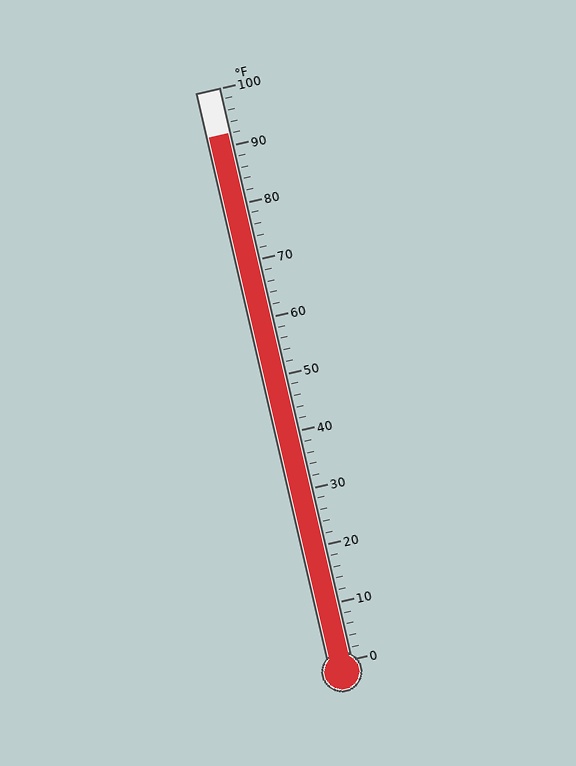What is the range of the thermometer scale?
The thermometer scale ranges from 0°F to 100°F.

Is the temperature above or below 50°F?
The temperature is above 50°F.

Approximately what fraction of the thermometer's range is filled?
The thermometer is filled to approximately 90% of its range.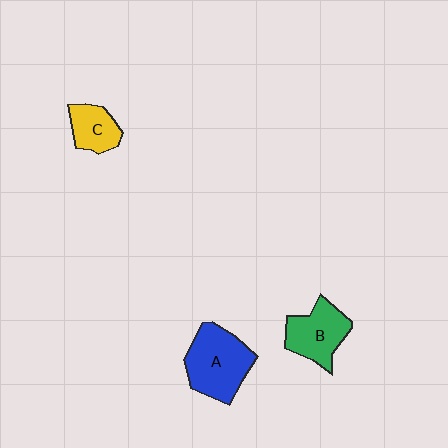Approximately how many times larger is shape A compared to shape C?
Approximately 1.9 times.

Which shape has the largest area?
Shape A (blue).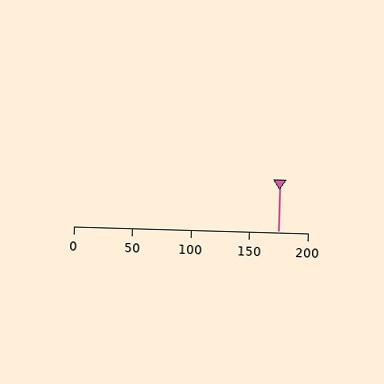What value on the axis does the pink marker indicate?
The marker indicates approximately 175.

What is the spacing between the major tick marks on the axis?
The major ticks are spaced 50 apart.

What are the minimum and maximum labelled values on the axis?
The axis runs from 0 to 200.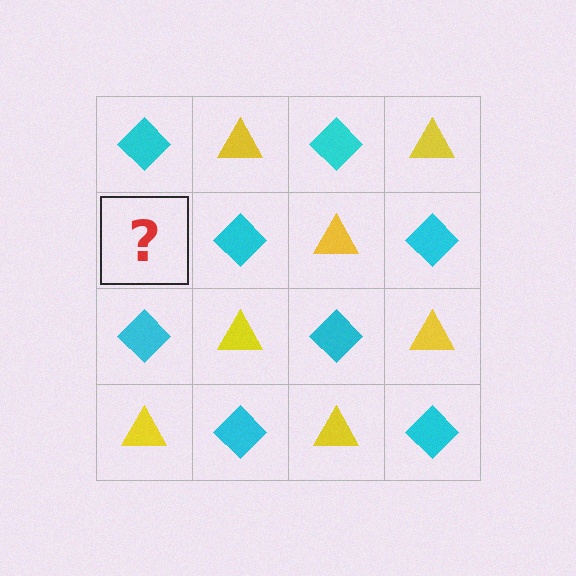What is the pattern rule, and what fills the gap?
The rule is that it alternates cyan diamond and yellow triangle in a checkerboard pattern. The gap should be filled with a yellow triangle.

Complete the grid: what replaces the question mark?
The question mark should be replaced with a yellow triangle.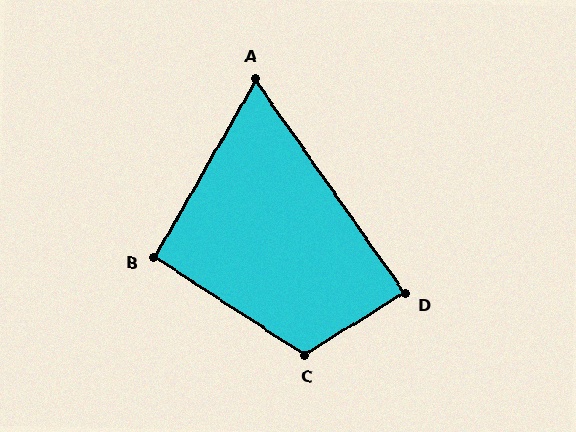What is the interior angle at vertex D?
Approximately 87 degrees (approximately right).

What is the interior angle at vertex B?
Approximately 93 degrees (approximately right).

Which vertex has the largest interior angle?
C, at approximately 115 degrees.